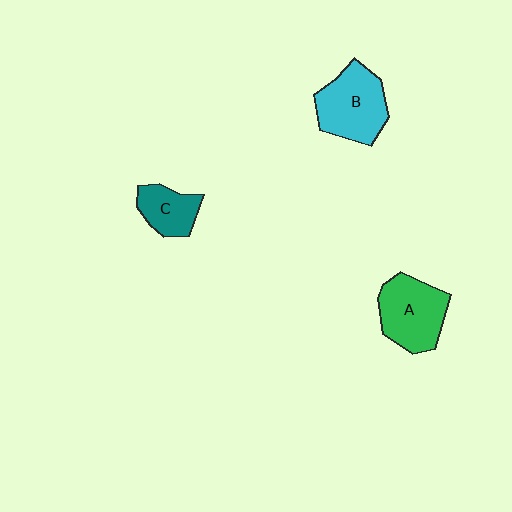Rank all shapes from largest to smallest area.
From largest to smallest: B (cyan), A (green), C (teal).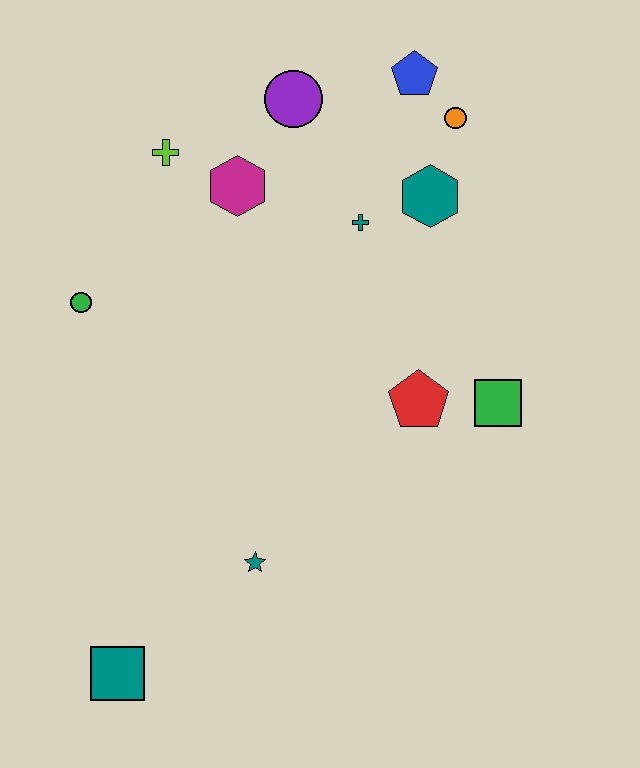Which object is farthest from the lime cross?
The teal square is farthest from the lime cross.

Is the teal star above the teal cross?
No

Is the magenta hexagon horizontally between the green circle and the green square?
Yes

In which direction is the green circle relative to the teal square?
The green circle is above the teal square.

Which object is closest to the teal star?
The teal square is closest to the teal star.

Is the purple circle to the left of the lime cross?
No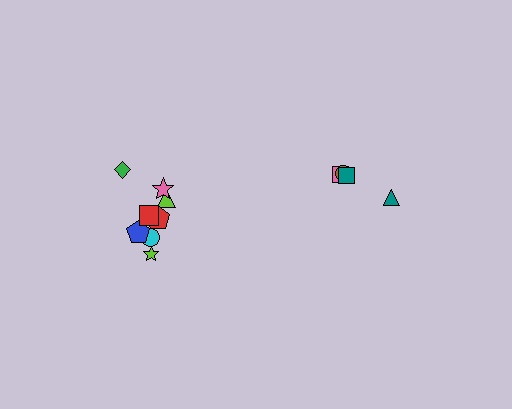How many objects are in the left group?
There are 8 objects.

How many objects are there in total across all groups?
There are 12 objects.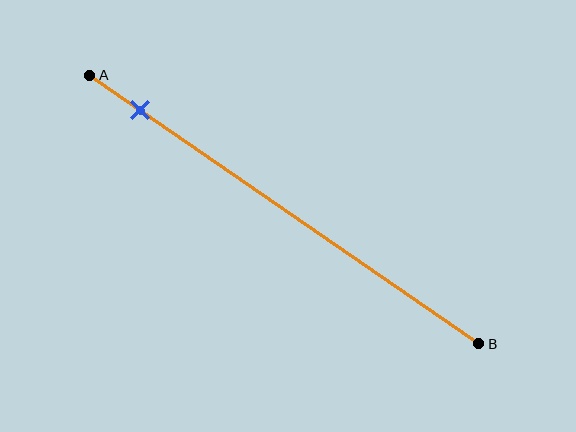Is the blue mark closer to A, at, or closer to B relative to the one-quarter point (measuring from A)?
The blue mark is closer to point A than the one-quarter point of segment AB.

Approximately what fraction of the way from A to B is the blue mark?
The blue mark is approximately 15% of the way from A to B.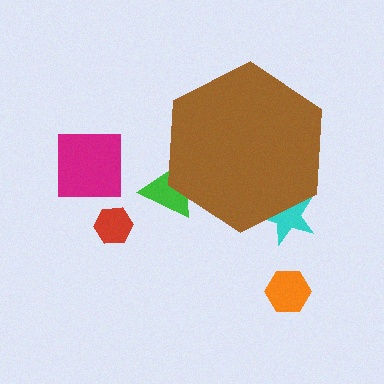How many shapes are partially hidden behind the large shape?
2 shapes are partially hidden.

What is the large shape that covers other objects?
A brown hexagon.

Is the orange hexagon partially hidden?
No, the orange hexagon is fully visible.